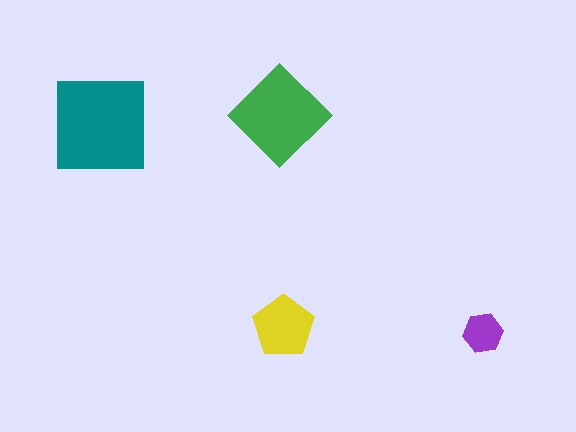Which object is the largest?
The teal square.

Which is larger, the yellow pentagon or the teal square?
The teal square.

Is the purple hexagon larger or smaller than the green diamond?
Smaller.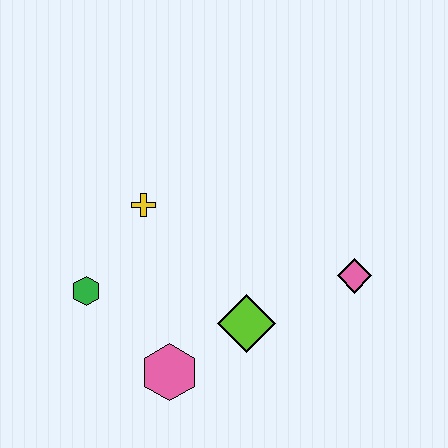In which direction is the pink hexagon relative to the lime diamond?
The pink hexagon is to the left of the lime diamond.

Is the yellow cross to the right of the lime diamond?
No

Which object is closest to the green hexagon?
The yellow cross is closest to the green hexagon.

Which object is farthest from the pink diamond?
The green hexagon is farthest from the pink diamond.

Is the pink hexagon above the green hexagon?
No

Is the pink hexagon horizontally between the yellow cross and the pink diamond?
Yes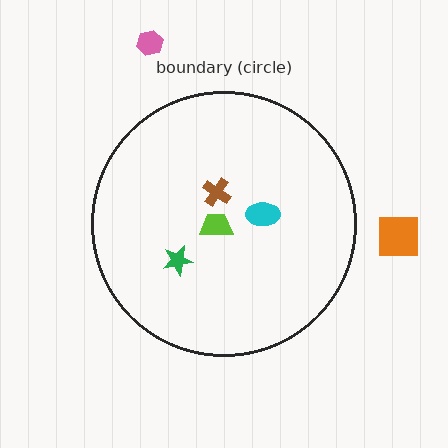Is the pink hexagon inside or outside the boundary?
Outside.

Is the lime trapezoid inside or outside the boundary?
Inside.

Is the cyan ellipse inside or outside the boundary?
Inside.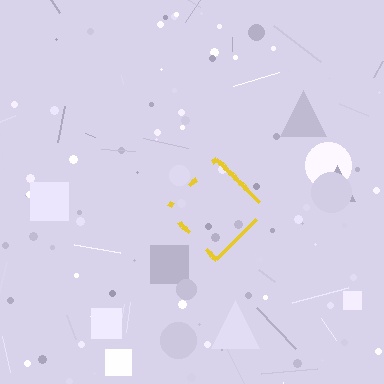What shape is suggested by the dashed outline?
The dashed outline suggests a diamond.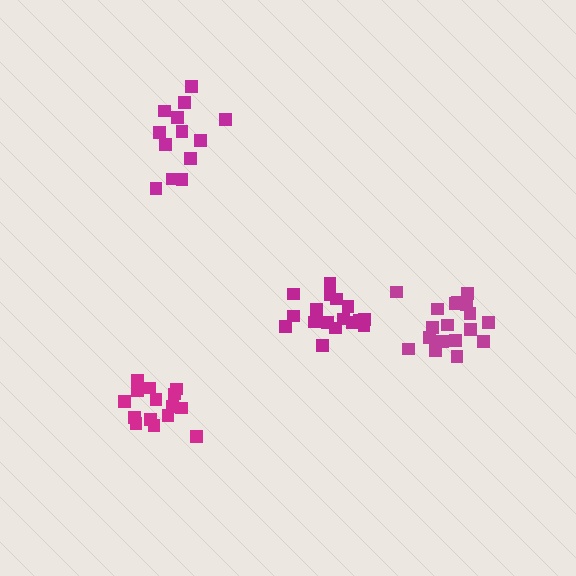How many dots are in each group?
Group 1: 13 dots, Group 2: 18 dots, Group 3: 18 dots, Group 4: 15 dots (64 total).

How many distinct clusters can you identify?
There are 4 distinct clusters.